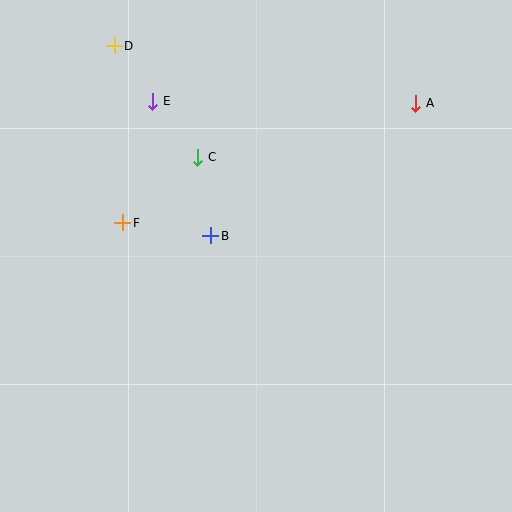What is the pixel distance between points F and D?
The distance between F and D is 177 pixels.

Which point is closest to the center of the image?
Point B at (211, 236) is closest to the center.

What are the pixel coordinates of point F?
Point F is at (123, 223).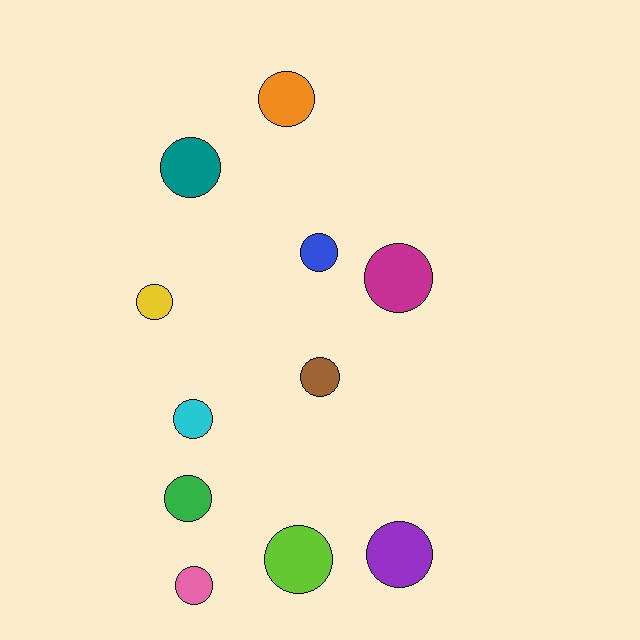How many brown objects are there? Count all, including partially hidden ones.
There is 1 brown object.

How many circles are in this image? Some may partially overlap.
There are 11 circles.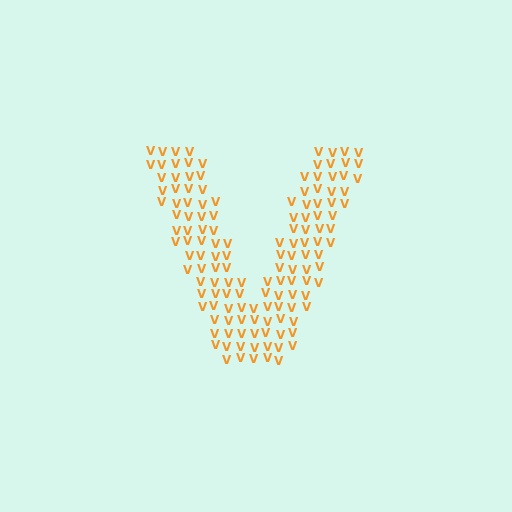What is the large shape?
The large shape is the letter V.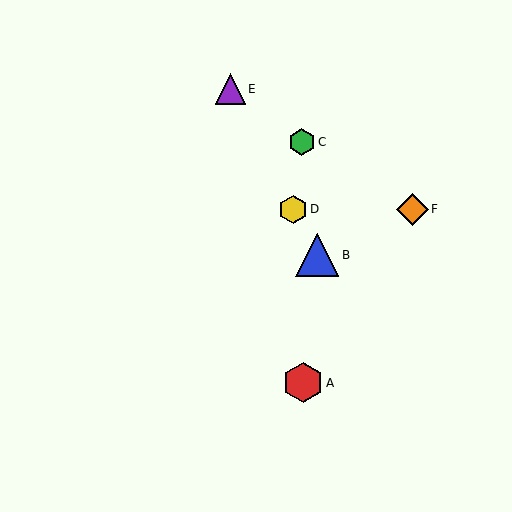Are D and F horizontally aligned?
Yes, both are at y≈209.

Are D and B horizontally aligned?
No, D is at y≈209 and B is at y≈255.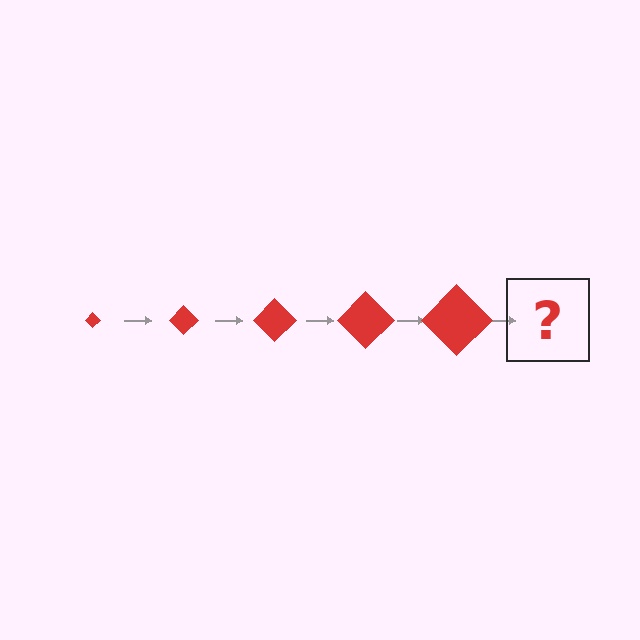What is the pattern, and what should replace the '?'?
The pattern is that the diamond gets progressively larger each step. The '?' should be a red diamond, larger than the previous one.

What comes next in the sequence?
The next element should be a red diamond, larger than the previous one.